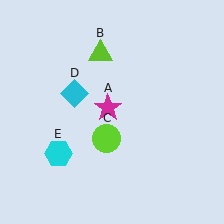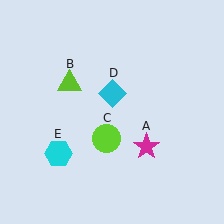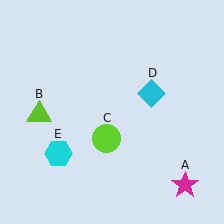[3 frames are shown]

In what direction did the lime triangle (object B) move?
The lime triangle (object B) moved down and to the left.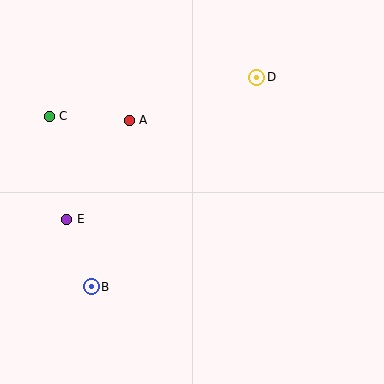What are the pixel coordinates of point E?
Point E is at (67, 219).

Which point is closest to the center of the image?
Point A at (129, 120) is closest to the center.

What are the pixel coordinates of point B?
Point B is at (91, 287).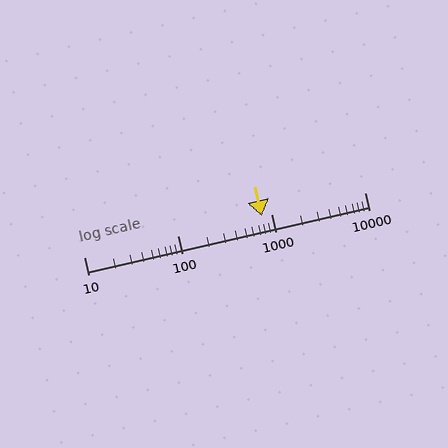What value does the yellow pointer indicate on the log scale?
The pointer indicates approximately 800.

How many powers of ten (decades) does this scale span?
The scale spans 3 decades, from 10 to 10000.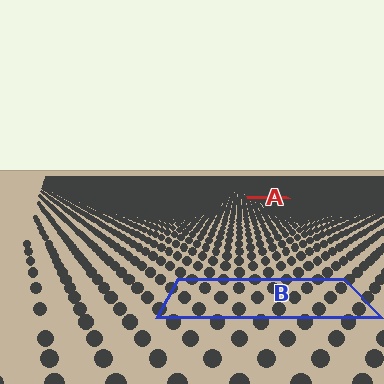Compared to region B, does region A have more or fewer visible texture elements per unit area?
Region A has more texture elements per unit area — they are packed more densely because it is farther away.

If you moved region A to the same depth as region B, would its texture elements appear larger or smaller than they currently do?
They would appear larger. At a closer depth, the same texture elements are projected at a bigger on-screen size.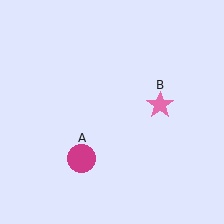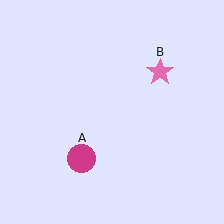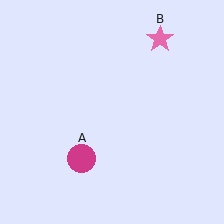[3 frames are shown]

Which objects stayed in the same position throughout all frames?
Magenta circle (object A) remained stationary.